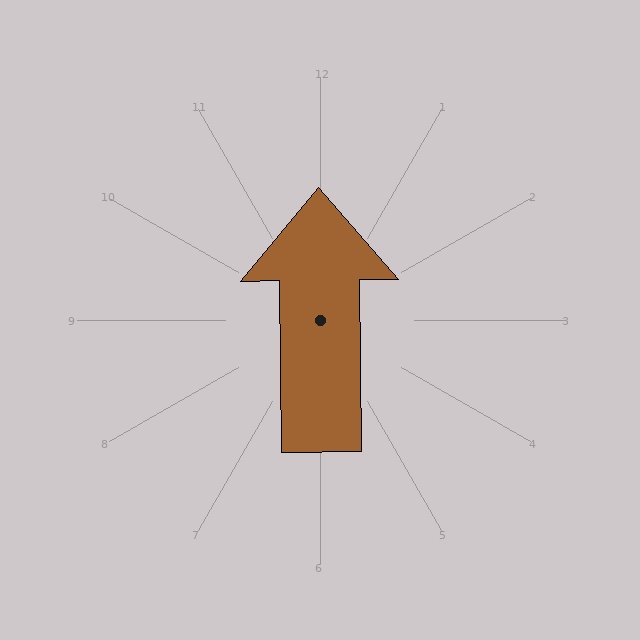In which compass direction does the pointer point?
North.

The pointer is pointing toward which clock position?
Roughly 12 o'clock.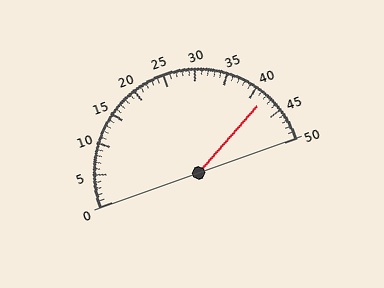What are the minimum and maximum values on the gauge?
The gauge ranges from 0 to 50.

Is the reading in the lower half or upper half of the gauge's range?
The reading is in the upper half of the range (0 to 50).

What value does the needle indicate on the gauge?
The needle indicates approximately 42.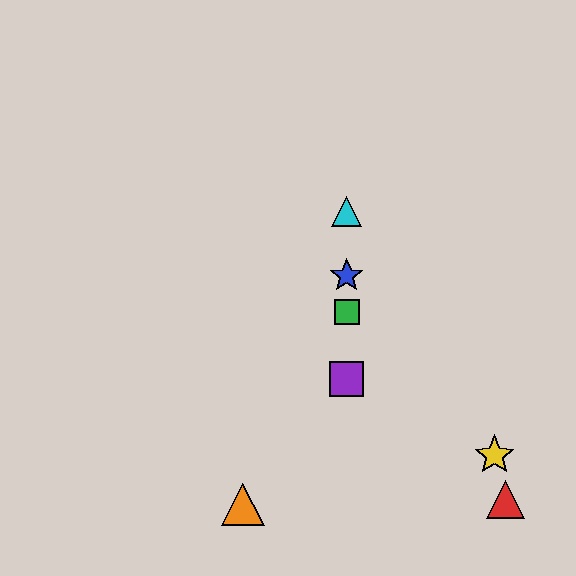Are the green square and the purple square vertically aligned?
Yes, both are at x≈347.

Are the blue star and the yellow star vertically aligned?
No, the blue star is at x≈347 and the yellow star is at x≈495.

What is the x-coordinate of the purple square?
The purple square is at x≈347.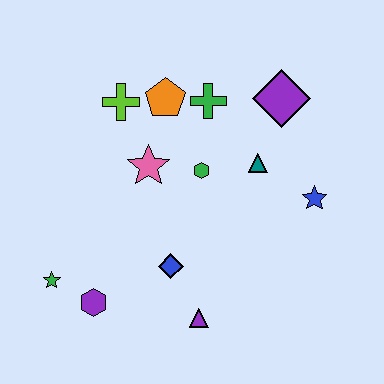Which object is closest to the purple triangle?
The blue diamond is closest to the purple triangle.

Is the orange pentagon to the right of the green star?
Yes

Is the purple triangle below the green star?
Yes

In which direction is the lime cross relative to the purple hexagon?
The lime cross is above the purple hexagon.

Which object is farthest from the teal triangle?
The green star is farthest from the teal triangle.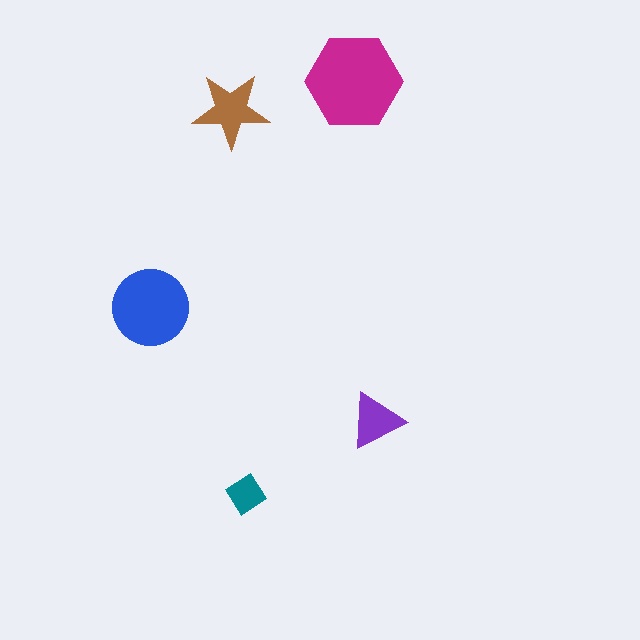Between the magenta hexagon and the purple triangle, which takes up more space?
The magenta hexagon.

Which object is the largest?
The magenta hexagon.